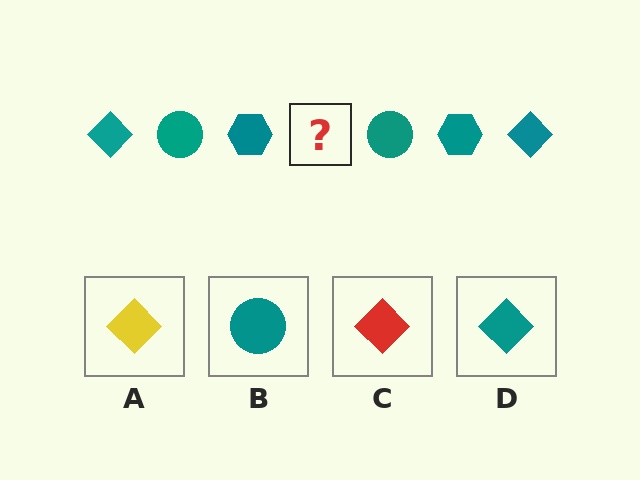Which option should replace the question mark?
Option D.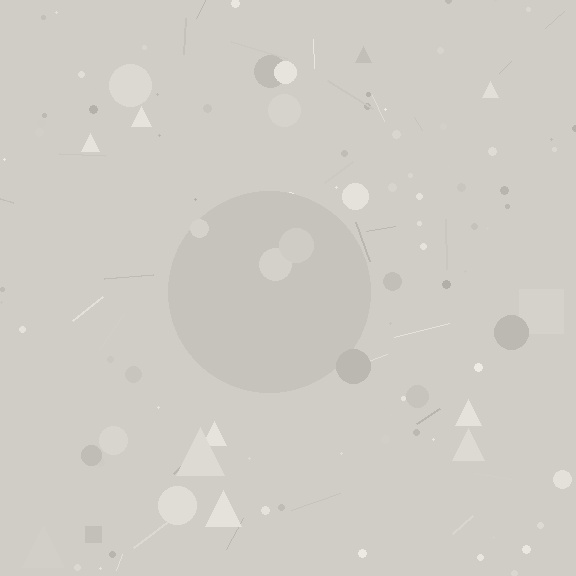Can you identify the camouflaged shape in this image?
The camouflaged shape is a circle.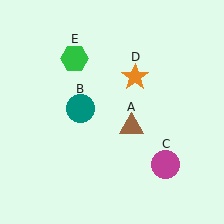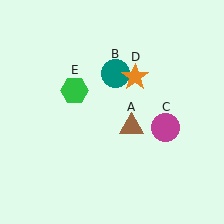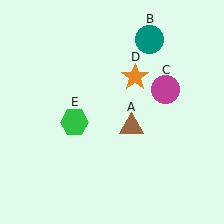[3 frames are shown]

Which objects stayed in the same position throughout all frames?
Brown triangle (object A) and orange star (object D) remained stationary.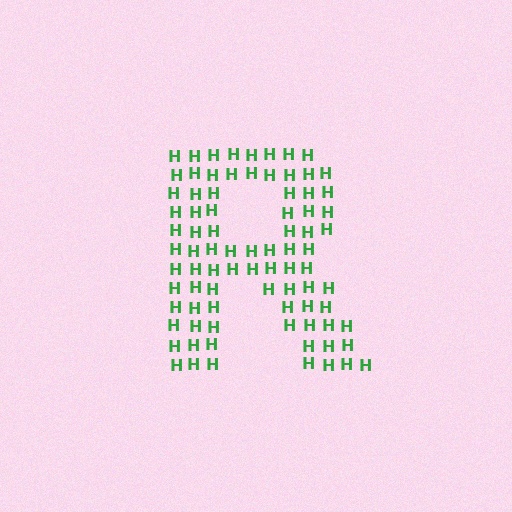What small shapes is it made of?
It is made of small letter H's.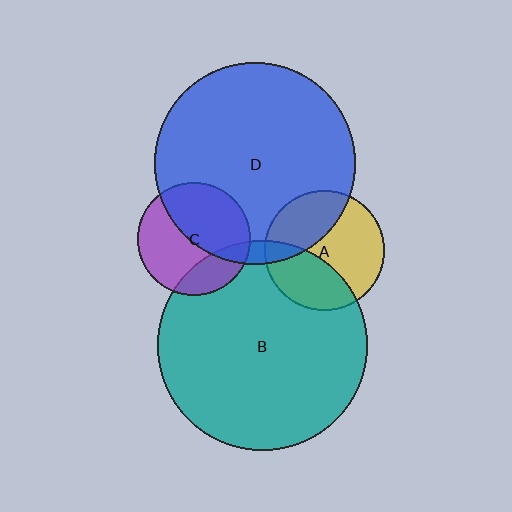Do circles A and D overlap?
Yes.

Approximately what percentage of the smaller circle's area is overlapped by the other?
Approximately 35%.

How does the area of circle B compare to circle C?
Approximately 3.4 times.